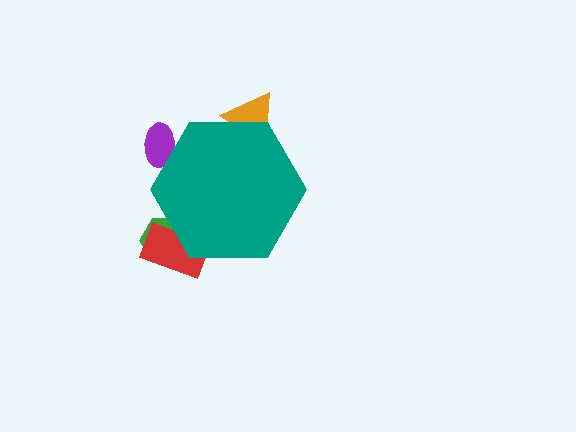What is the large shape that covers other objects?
A teal hexagon.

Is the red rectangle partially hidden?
Yes, the red rectangle is partially hidden behind the teal hexagon.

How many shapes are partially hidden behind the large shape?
4 shapes are partially hidden.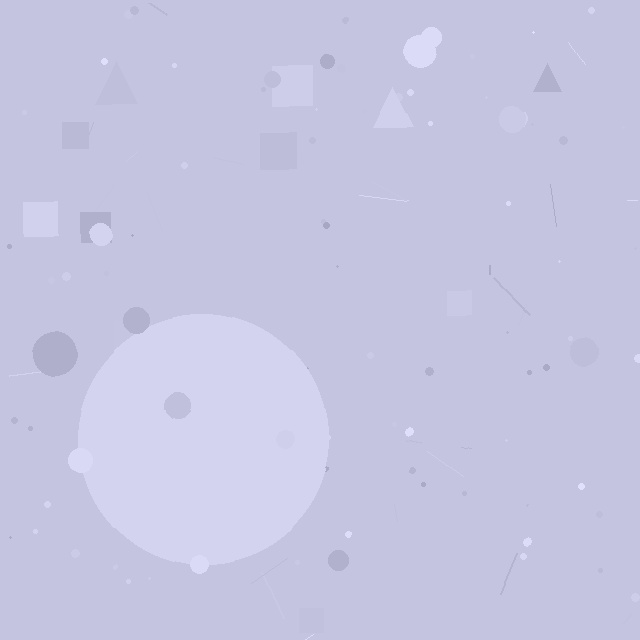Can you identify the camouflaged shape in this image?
The camouflaged shape is a circle.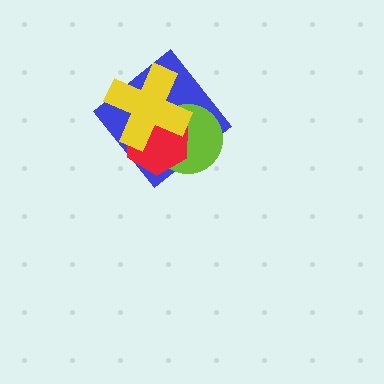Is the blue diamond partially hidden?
Yes, it is partially covered by another shape.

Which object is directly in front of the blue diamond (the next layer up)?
The lime circle is directly in front of the blue diamond.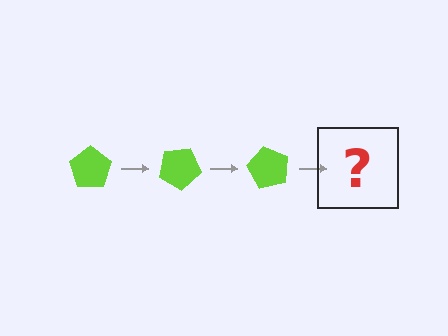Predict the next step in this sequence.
The next step is a lime pentagon rotated 90 degrees.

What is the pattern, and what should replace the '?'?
The pattern is that the pentagon rotates 30 degrees each step. The '?' should be a lime pentagon rotated 90 degrees.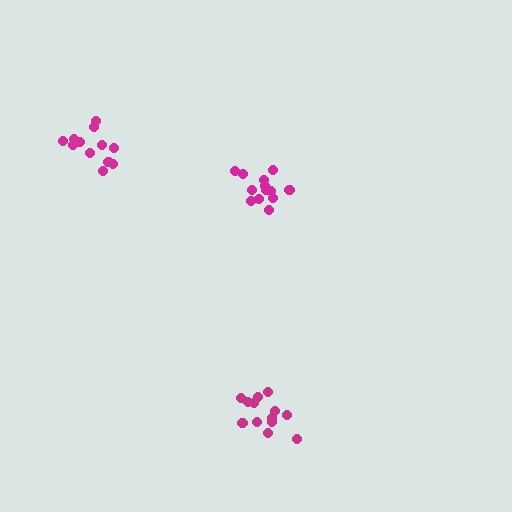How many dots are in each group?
Group 1: 13 dots, Group 2: 13 dots, Group 3: 12 dots (38 total).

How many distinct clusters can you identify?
There are 3 distinct clusters.